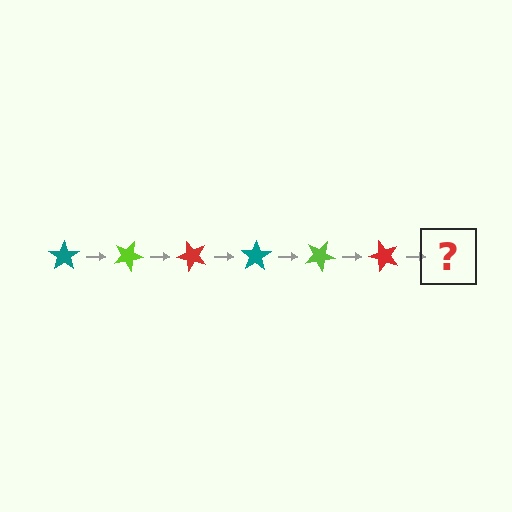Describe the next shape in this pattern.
It should be a teal star, rotated 150 degrees from the start.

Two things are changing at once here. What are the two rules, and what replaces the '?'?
The two rules are that it rotates 25 degrees each step and the color cycles through teal, lime, and red. The '?' should be a teal star, rotated 150 degrees from the start.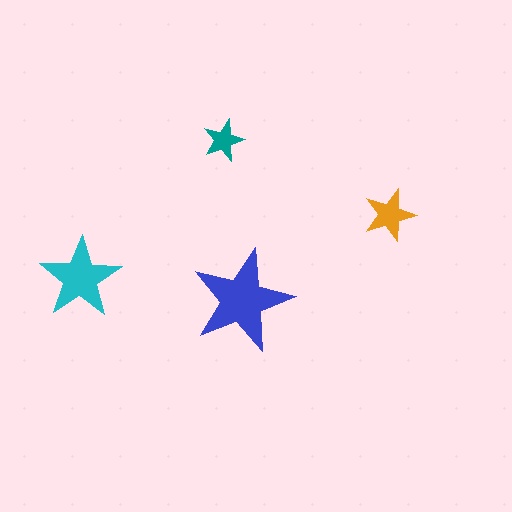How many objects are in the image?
There are 4 objects in the image.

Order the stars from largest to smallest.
the blue one, the cyan one, the orange one, the teal one.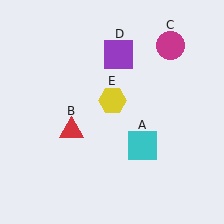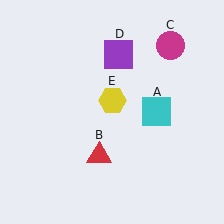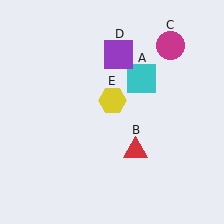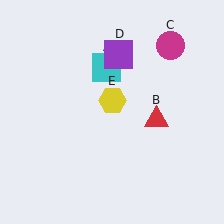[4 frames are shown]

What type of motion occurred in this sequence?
The cyan square (object A), red triangle (object B) rotated counterclockwise around the center of the scene.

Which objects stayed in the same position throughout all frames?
Magenta circle (object C) and purple square (object D) and yellow hexagon (object E) remained stationary.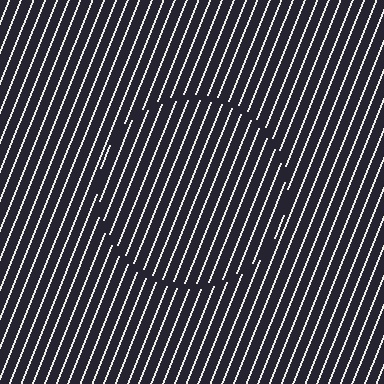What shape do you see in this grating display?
An illusory circle. The interior of the shape contains the same grating, shifted by half a period — the contour is defined by the phase discontinuity where line-ends from the inner and outer gratings abut.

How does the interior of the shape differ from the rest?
The interior of the shape contains the same grating, shifted by half a period — the contour is defined by the phase discontinuity where line-ends from the inner and outer gratings abut.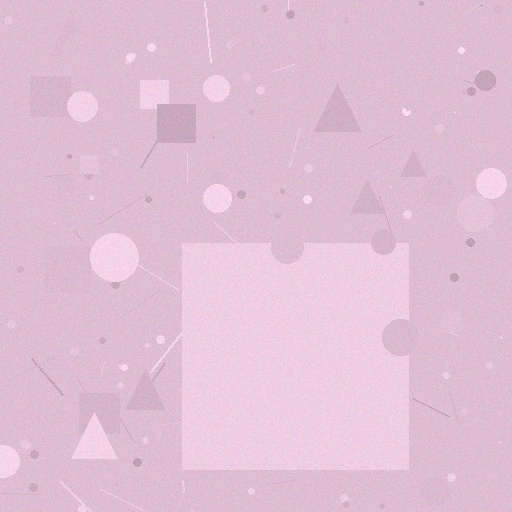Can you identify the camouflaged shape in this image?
The camouflaged shape is a square.